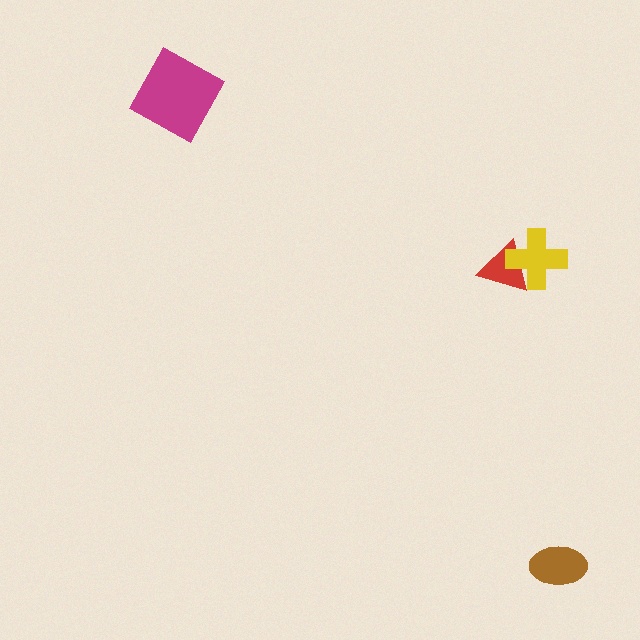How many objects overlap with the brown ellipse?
0 objects overlap with the brown ellipse.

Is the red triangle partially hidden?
Yes, it is partially covered by another shape.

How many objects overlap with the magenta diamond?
0 objects overlap with the magenta diamond.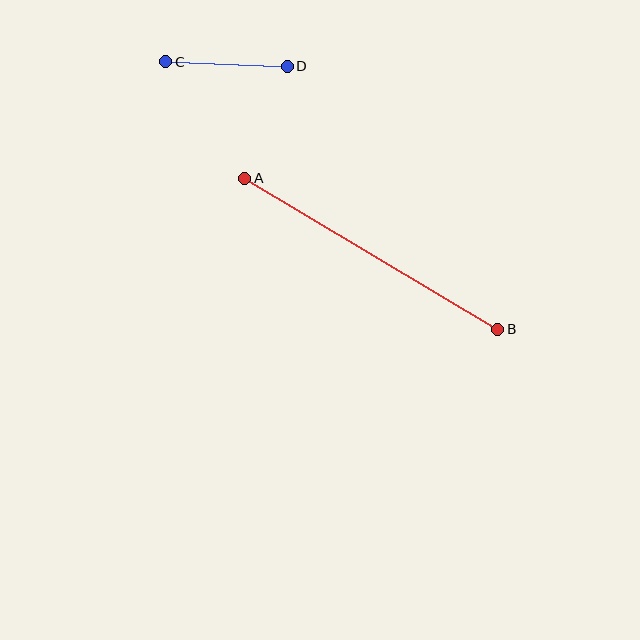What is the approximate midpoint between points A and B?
The midpoint is at approximately (371, 254) pixels.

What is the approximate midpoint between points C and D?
The midpoint is at approximately (226, 64) pixels.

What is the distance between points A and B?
The distance is approximately 294 pixels.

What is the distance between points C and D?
The distance is approximately 121 pixels.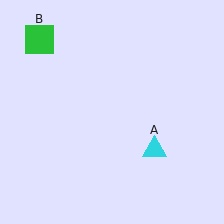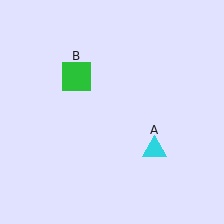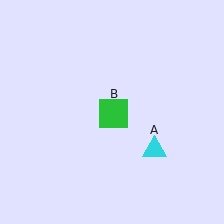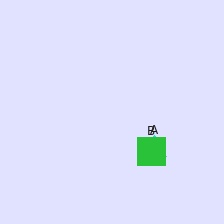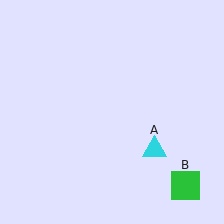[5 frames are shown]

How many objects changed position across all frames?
1 object changed position: green square (object B).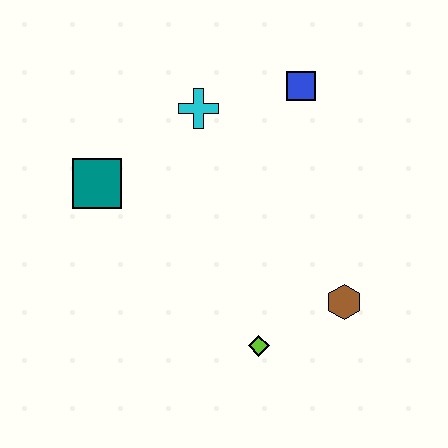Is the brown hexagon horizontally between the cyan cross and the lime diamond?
No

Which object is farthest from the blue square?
The lime diamond is farthest from the blue square.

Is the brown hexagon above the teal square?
No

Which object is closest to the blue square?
The cyan cross is closest to the blue square.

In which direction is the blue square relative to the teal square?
The blue square is to the right of the teal square.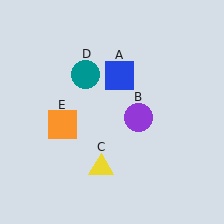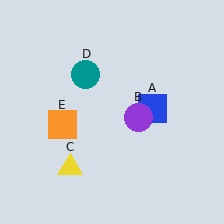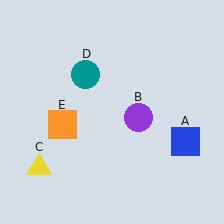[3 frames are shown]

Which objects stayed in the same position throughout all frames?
Purple circle (object B) and teal circle (object D) and orange square (object E) remained stationary.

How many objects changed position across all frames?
2 objects changed position: blue square (object A), yellow triangle (object C).